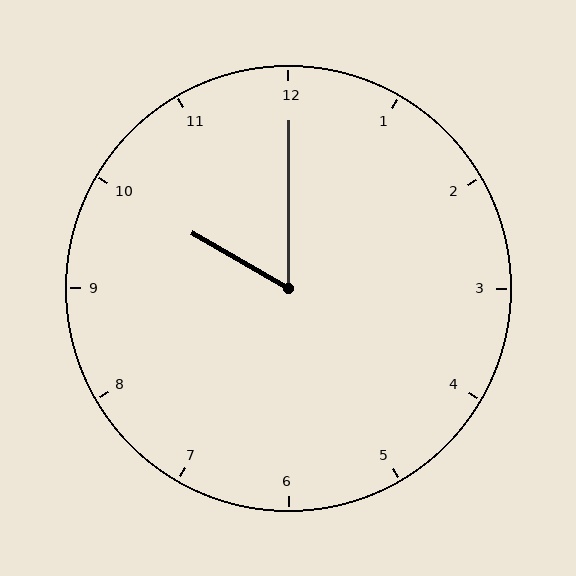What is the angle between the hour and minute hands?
Approximately 60 degrees.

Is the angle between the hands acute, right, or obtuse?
It is acute.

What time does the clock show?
10:00.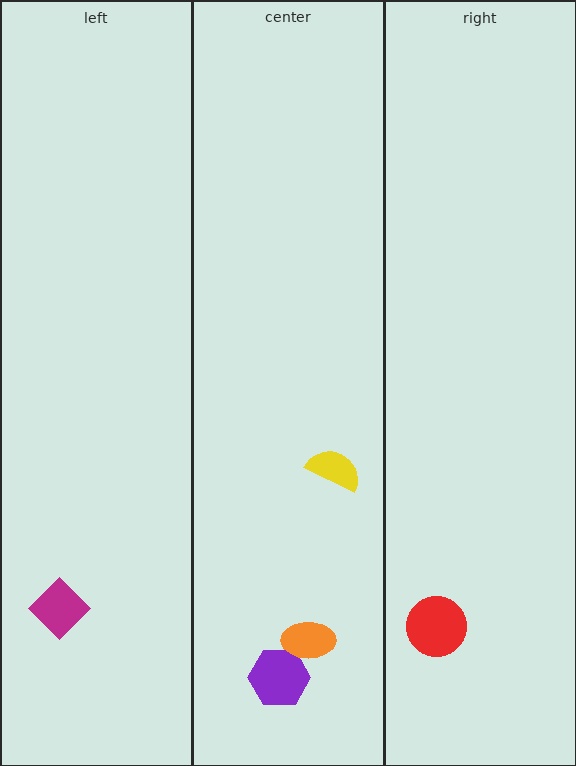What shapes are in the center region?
The purple hexagon, the yellow semicircle, the orange ellipse.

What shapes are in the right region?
The red circle.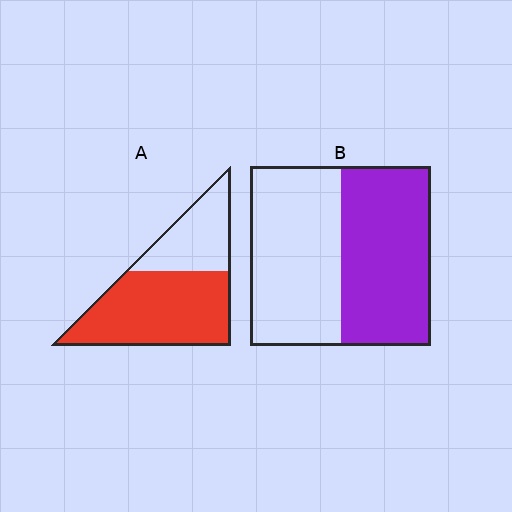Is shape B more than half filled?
Roughly half.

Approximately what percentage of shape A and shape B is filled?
A is approximately 65% and B is approximately 50%.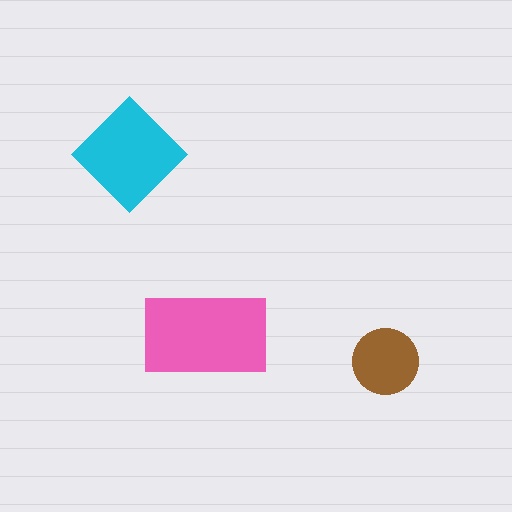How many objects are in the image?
There are 3 objects in the image.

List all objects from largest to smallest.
The pink rectangle, the cyan diamond, the brown circle.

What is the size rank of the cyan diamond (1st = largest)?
2nd.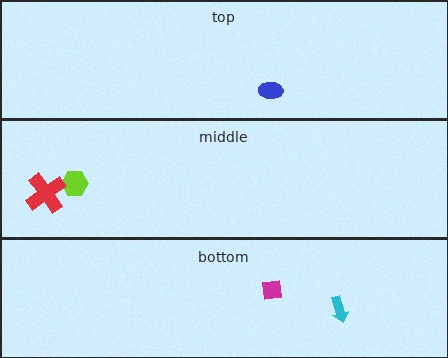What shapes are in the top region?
The blue ellipse.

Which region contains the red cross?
The middle region.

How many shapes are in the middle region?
2.